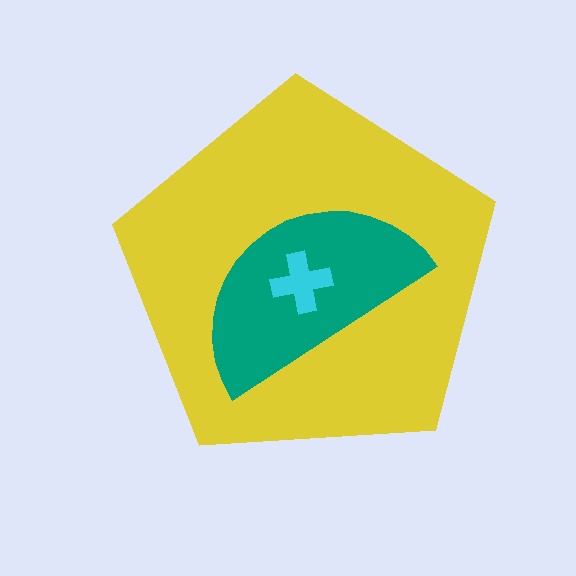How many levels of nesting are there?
3.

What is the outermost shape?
The yellow pentagon.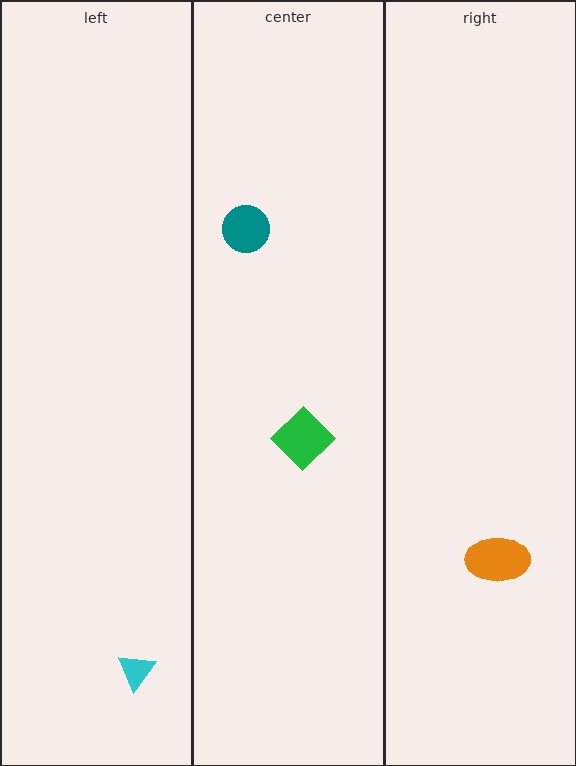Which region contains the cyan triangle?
The left region.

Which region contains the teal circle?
The center region.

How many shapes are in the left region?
1.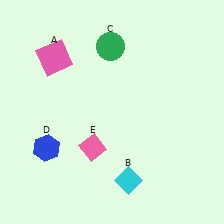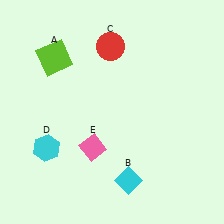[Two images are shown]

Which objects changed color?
A changed from pink to lime. C changed from green to red. D changed from blue to cyan.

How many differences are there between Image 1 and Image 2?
There are 3 differences between the two images.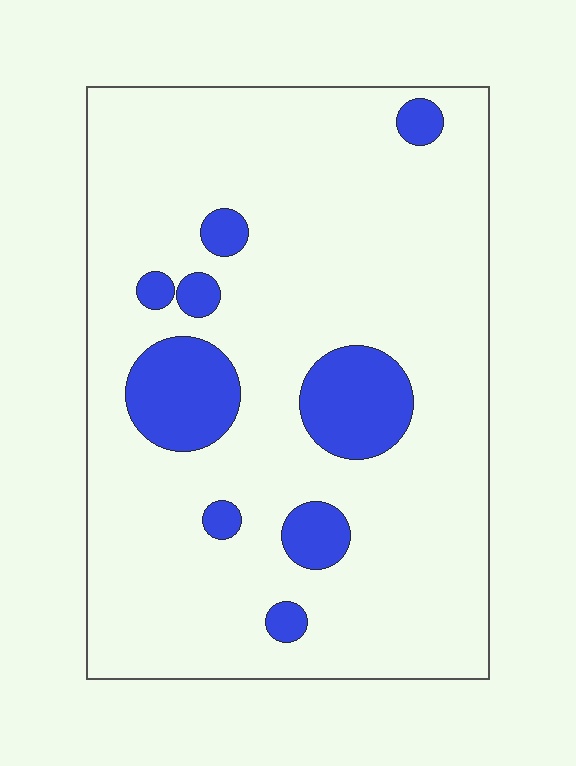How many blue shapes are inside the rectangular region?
9.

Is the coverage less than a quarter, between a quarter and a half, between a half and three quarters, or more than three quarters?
Less than a quarter.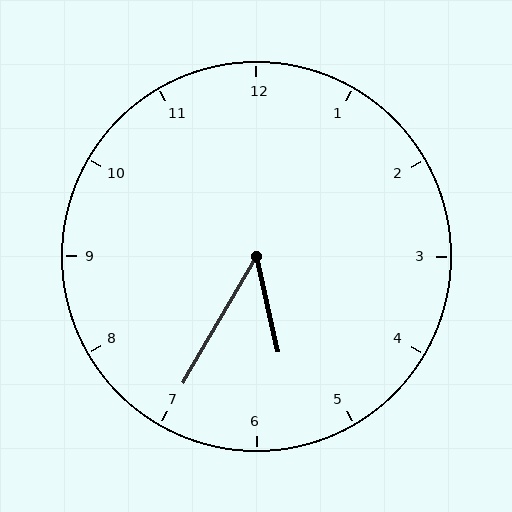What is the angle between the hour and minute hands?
Approximately 42 degrees.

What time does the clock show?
5:35.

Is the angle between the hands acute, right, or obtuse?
It is acute.